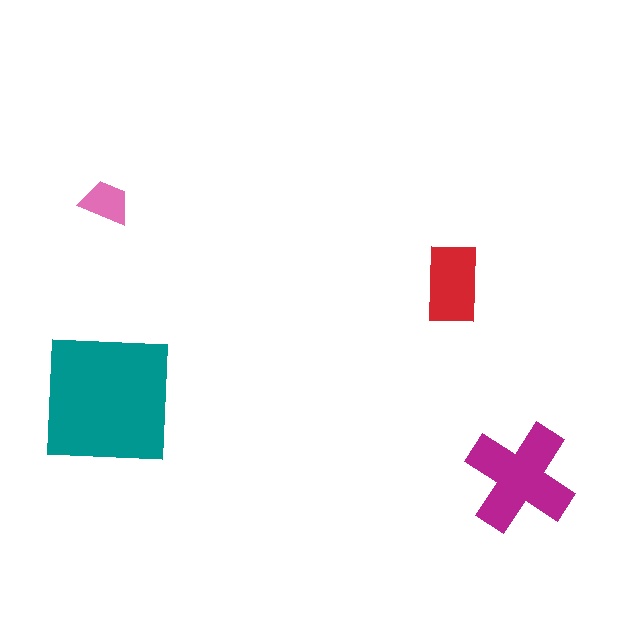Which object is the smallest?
The pink trapezoid.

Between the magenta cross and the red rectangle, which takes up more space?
The magenta cross.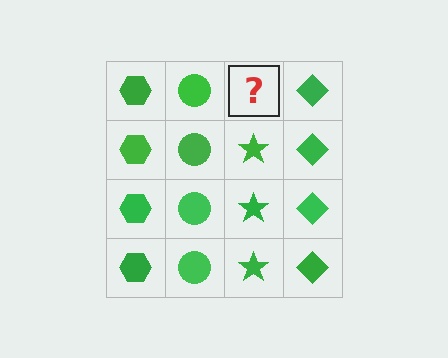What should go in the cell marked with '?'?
The missing cell should contain a green star.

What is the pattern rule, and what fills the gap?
The rule is that each column has a consistent shape. The gap should be filled with a green star.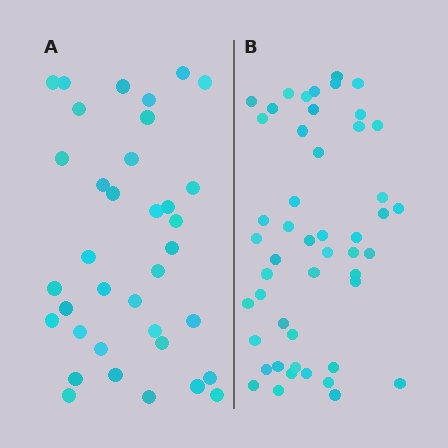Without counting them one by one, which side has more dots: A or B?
Region B (the right region) has more dots.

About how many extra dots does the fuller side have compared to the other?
Region B has approximately 15 more dots than region A.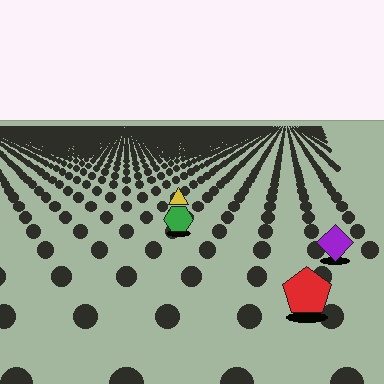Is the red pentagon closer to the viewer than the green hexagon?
Yes. The red pentagon is closer — you can tell from the texture gradient: the ground texture is coarser near it.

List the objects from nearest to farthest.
From nearest to farthest: the red pentagon, the purple diamond, the green hexagon, the yellow triangle.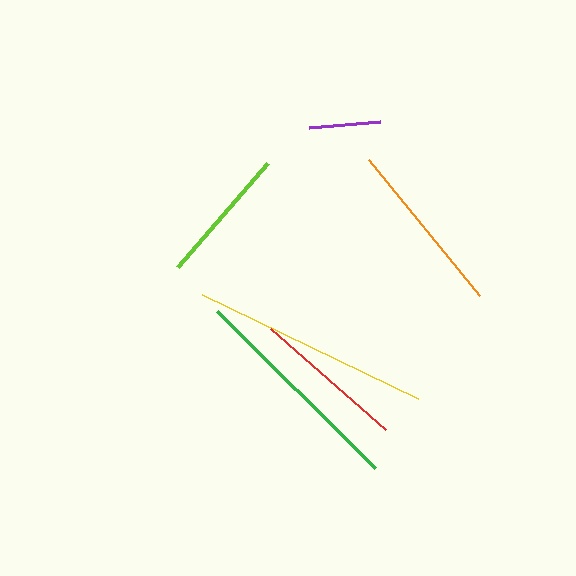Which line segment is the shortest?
The purple line is the shortest at approximately 71 pixels.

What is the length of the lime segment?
The lime segment is approximately 137 pixels long.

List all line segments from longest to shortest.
From longest to shortest: yellow, green, orange, red, lime, purple.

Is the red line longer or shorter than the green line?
The green line is longer than the red line.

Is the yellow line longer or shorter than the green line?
The yellow line is longer than the green line.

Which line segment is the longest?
The yellow line is the longest at approximately 239 pixels.